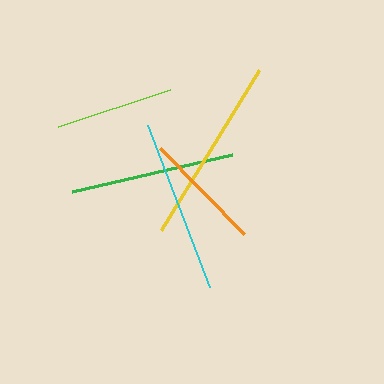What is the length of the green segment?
The green segment is approximately 164 pixels long.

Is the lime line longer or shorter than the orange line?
The orange line is longer than the lime line.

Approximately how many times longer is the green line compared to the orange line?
The green line is approximately 1.4 times the length of the orange line.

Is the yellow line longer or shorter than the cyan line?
The yellow line is longer than the cyan line.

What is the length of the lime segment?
The lime segment is approximately 117 pixels long.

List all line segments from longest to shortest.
From longest to shortest: yellow, cyan, green, orange, lime.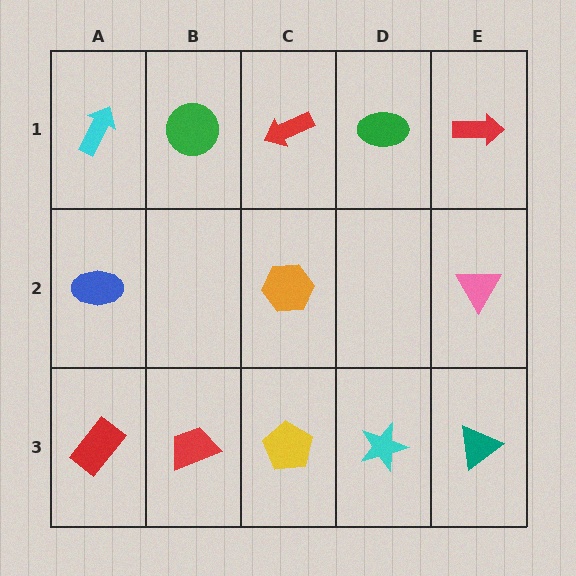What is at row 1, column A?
A cyan arrow.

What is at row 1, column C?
A red arrow.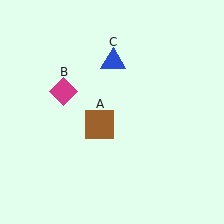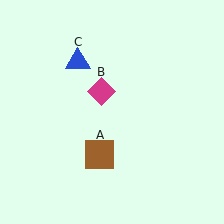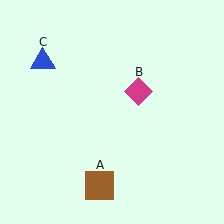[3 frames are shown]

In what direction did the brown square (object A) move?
The brown square (object A) moved down.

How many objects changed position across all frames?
3 objects changed position: brown square (object A), magenta diamond (object B), blue triangle (object C).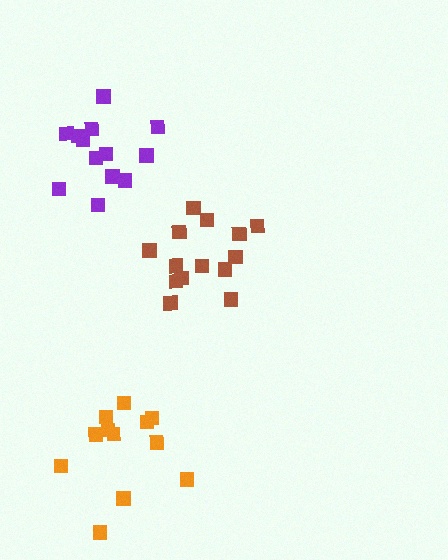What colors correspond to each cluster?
The clusters are colored: purple, orange, brown.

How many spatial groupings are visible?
There are 3 spatial groupings.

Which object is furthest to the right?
The brown cluster is rightmost.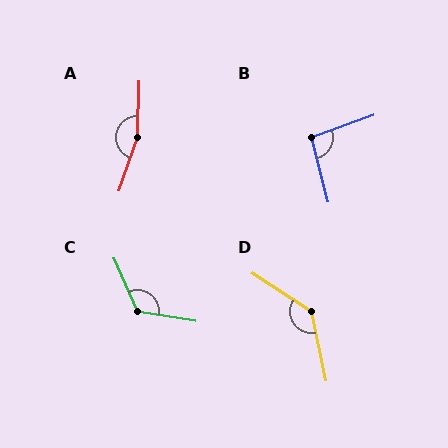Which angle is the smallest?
B, at approximately 95 degrees.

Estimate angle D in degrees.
Approximately 135 degrees.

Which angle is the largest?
A, at approximately 163 degrees.